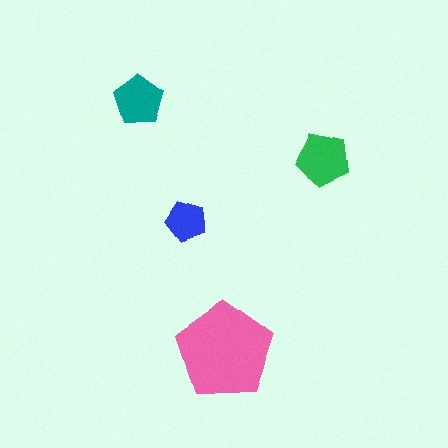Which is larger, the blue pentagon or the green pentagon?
The green one.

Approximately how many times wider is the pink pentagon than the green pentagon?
About 2 times wider.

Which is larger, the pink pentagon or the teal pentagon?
The pink one.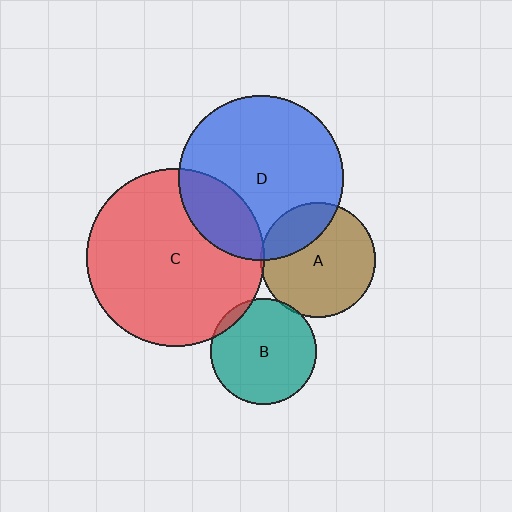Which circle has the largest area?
Circle C (red).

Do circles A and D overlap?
Yes.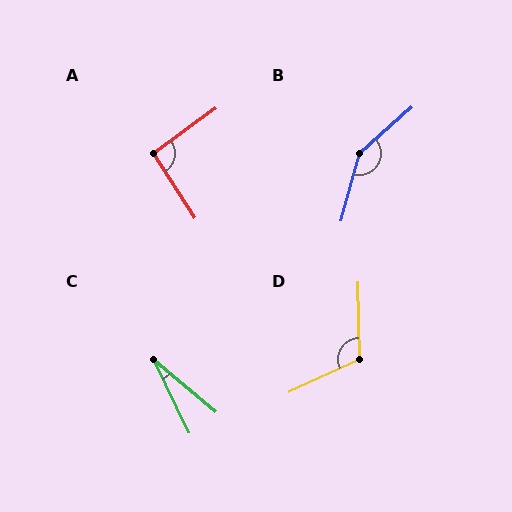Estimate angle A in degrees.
Approximately 93 degrees.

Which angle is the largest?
B, at approximately 147 degrees.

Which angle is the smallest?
C, at approximately 24 degrees.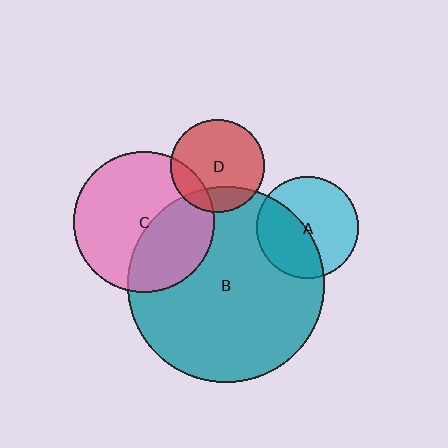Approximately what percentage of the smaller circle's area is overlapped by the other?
Approximately 40%.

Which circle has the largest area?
Circle B (teal).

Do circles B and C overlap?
Yes.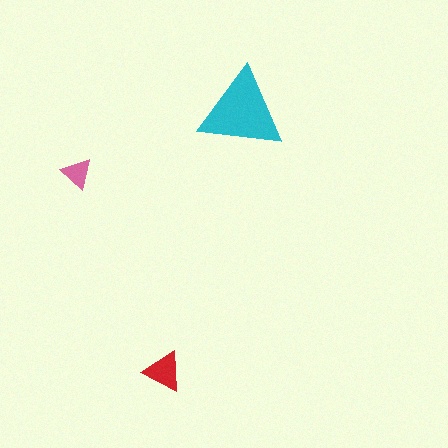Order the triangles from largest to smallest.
the cyan one, the red one, the pink one.